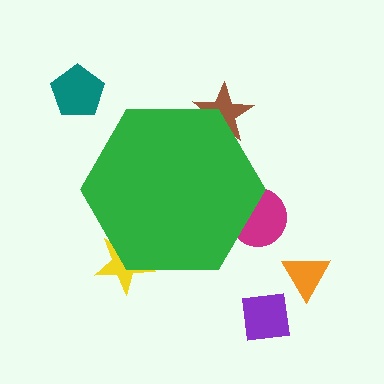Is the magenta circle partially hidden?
Yes, the magenta circle is partially hidden behind the green hexagon.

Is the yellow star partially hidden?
Yes, the yellow star is partially hidden behind the green hexagon.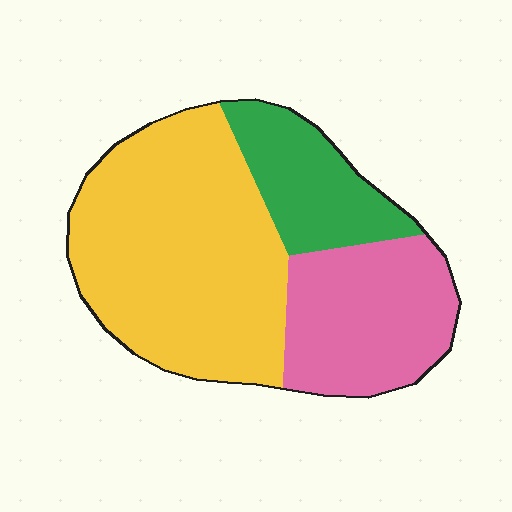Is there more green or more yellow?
Yellow.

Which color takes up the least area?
Green, at roughly 20%.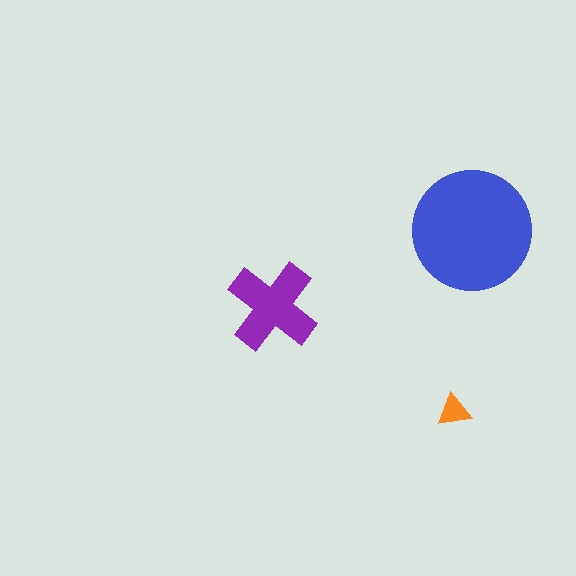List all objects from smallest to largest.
The orange triangle, the purple cross, the blue circle.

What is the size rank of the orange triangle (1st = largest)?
3rd.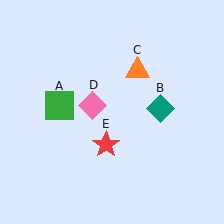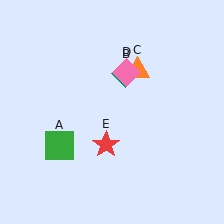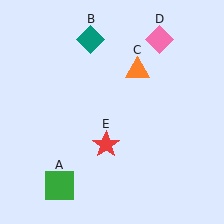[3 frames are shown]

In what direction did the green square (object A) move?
The green square (object A) moved down.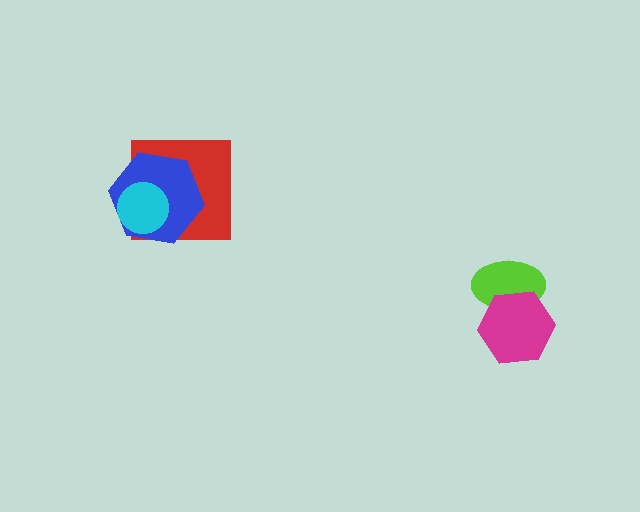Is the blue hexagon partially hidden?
Yes, it is partially covered by another shape.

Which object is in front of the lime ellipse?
The magenta hexagon is in front of the lime ellipse.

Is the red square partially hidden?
Yes, it is partially covered by another shape.